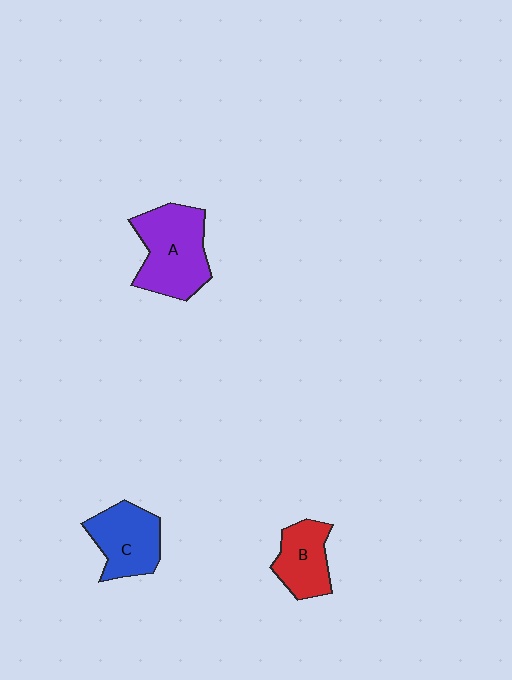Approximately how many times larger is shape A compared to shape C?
Approximately 1.3 times.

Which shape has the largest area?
Shape A (purple).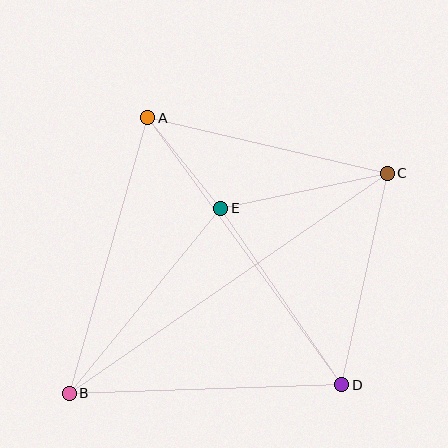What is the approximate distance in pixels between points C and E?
The distance between C and E is approximately 170 pixels.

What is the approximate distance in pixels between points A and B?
The distance between A and B is approximately 286 pixels.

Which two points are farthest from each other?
Points B and C are farthest from each other.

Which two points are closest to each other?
Points A and E are closest to each other.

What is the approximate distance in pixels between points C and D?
The distance between C and D is approximately 216 pixels.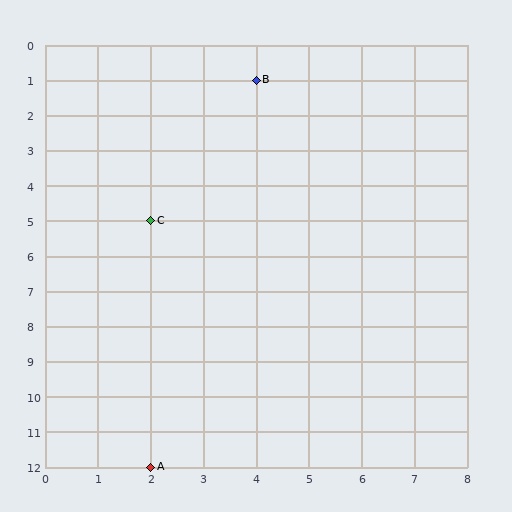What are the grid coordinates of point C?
Point C is at grid coordinates (2, 5).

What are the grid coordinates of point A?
Point A is at grid coordinates (2, 12).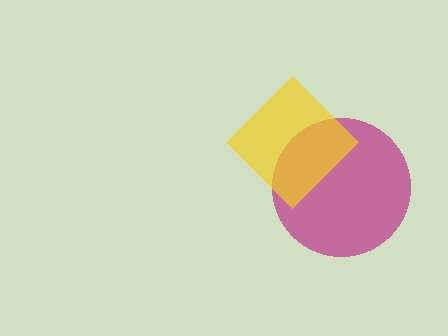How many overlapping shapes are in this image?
There are 2 overlapping shapes in the image.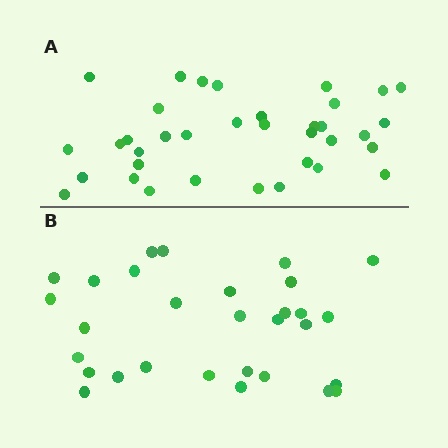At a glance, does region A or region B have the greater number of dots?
Region A (the top region) has more dots.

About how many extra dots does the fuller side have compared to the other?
Region A has about 6 more dots than region B.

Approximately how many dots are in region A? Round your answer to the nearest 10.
About 40 dots. (The exact count is 36, which rounds to 40.)